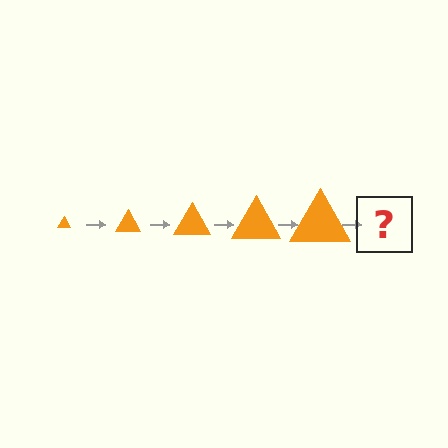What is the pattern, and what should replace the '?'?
The pattern is that the triangle gets progressively larger each step. The '?' should be an orange triangle, larger than the previous one.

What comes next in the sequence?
The next element should be an orange triangle, larger than the previous one.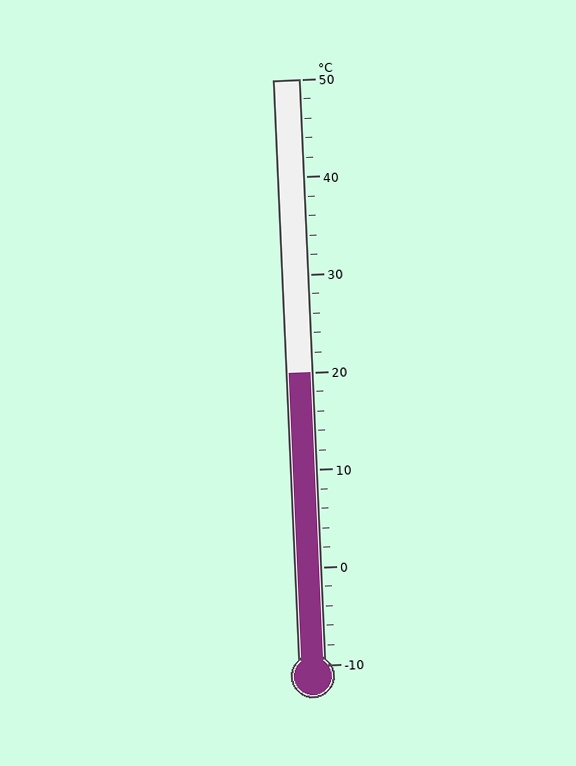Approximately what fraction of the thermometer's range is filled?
The thermometer is filled to approximately 50% of its range.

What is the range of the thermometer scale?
The thermometer scale ranges from -10°C to 50°C.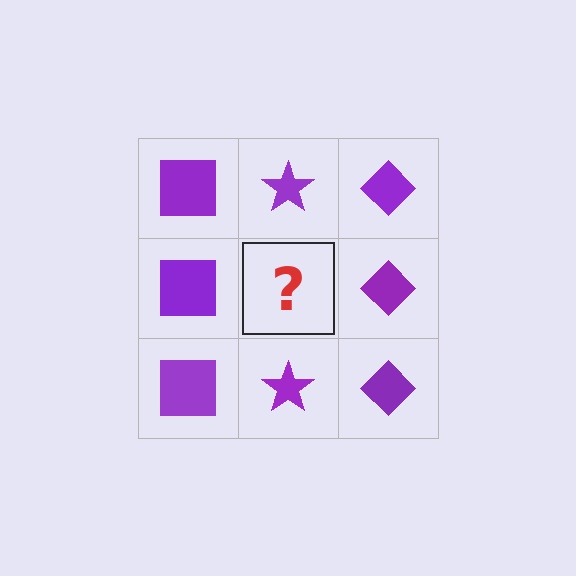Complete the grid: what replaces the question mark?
The question mark should be replaced with a purple star.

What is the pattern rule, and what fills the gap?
The rule is that each column has a consistent shape. The gap should be filled with a purple star.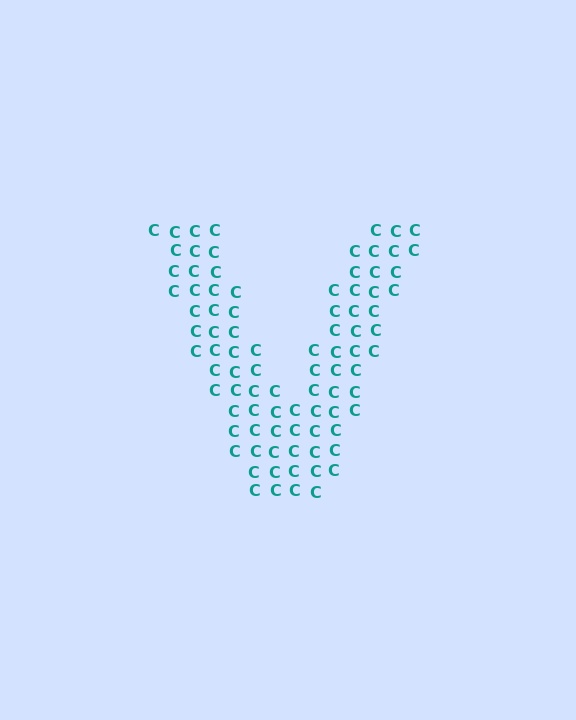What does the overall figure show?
The overall figure shows the letter V.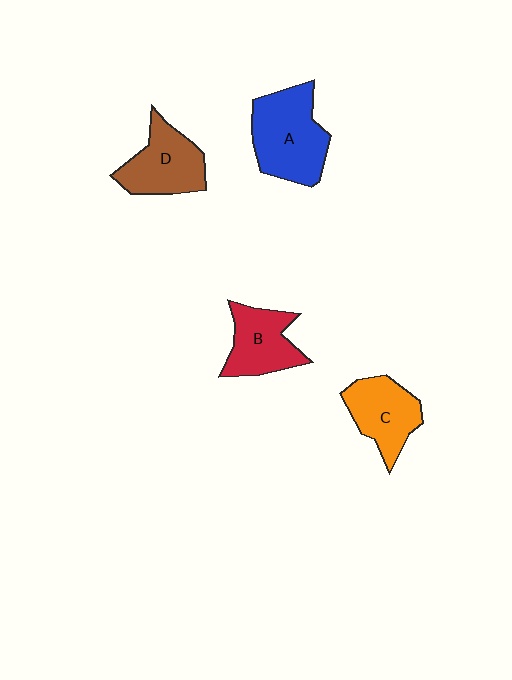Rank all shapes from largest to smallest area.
From largest to smallest: A (blue), D (brown), C (orange), B (red).